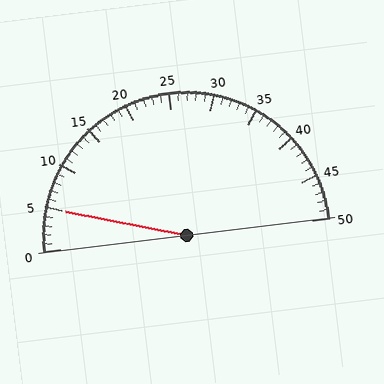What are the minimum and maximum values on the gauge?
The gauge ranges from 0 to 50.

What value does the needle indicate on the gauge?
The needle indicates approximately 5.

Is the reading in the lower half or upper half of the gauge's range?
The reading is in the lower half of the range (0 to 50).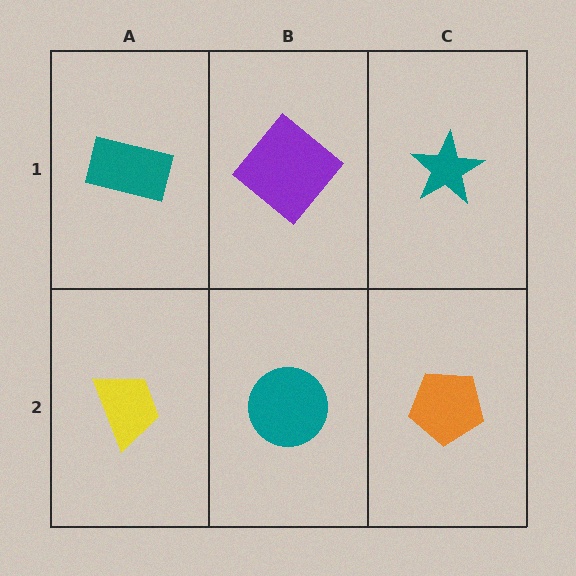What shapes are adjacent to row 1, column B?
A teal circle (row 2, column B), a teal rectangle (row 1, column A), a teal star (row 1, column C).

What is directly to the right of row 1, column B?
A teal star.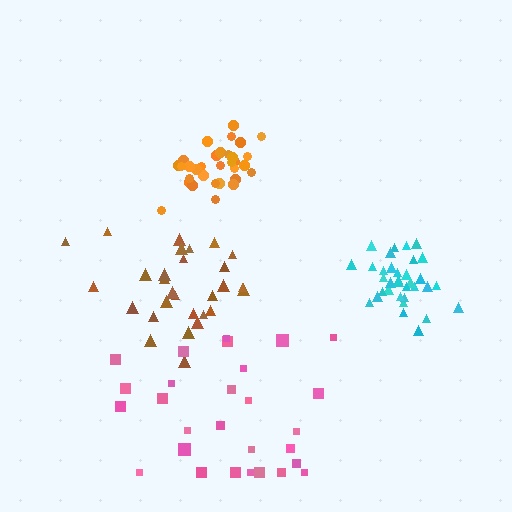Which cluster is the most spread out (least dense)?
Pink.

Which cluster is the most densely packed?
Orange.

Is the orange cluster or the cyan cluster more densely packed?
Orange.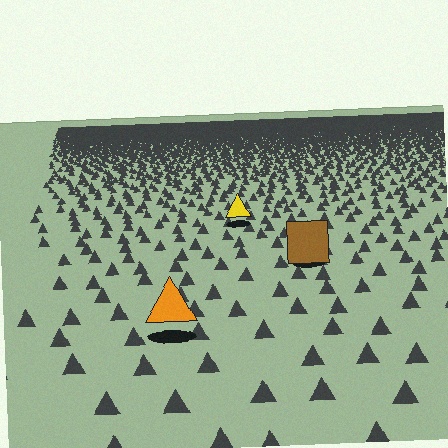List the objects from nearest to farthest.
From nearest to farthest: the orange triangle, the brown square, the yellow triangle.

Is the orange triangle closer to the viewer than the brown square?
Yes. The orange triangle is closer — you can tell from the texture gradient: the ground texture is coarser near it.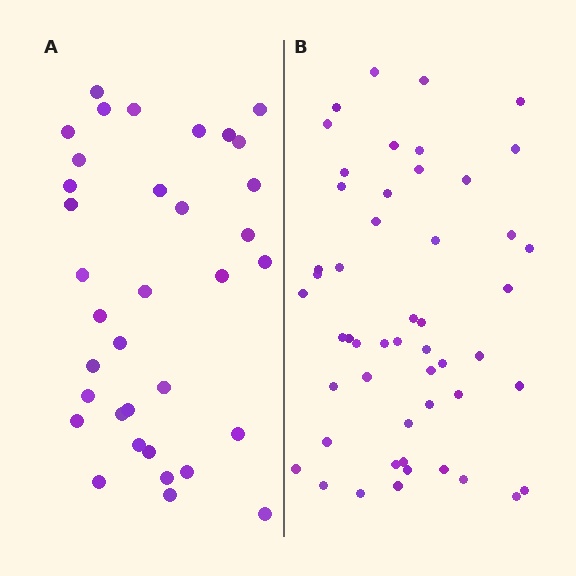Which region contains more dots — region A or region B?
Region B (the right region) has more dots.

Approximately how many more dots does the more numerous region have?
Region B has approximately 15 more dots than region A.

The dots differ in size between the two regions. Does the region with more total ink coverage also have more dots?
No. Region A has more total ink coverage because its dots are larger, but region B actually contains more individual dots. Total area can be misleading — the number of items is what matters here.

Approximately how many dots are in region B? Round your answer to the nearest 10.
About 50 dots. (The exact count is 51, which rounds to 50.)